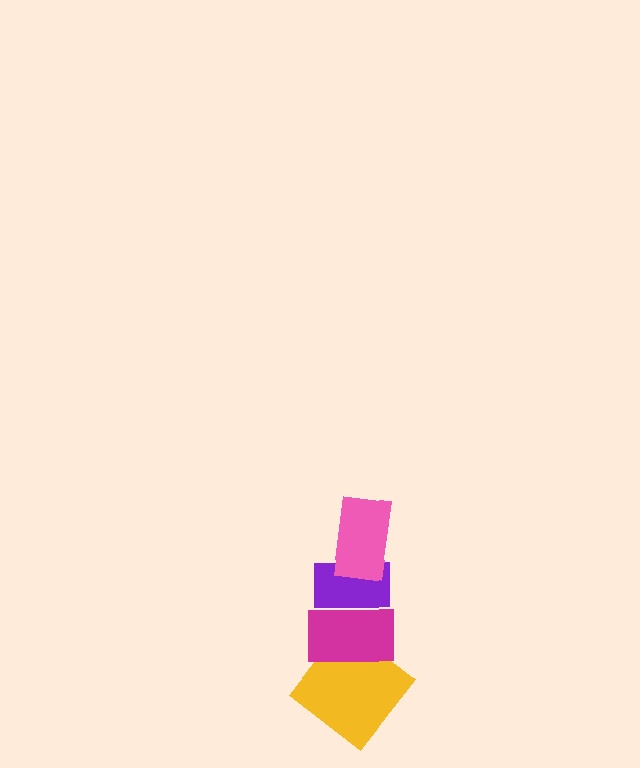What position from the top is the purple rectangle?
The purple rectangle is 2nd from the top.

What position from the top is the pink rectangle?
The pink rectangle is 1st from the top.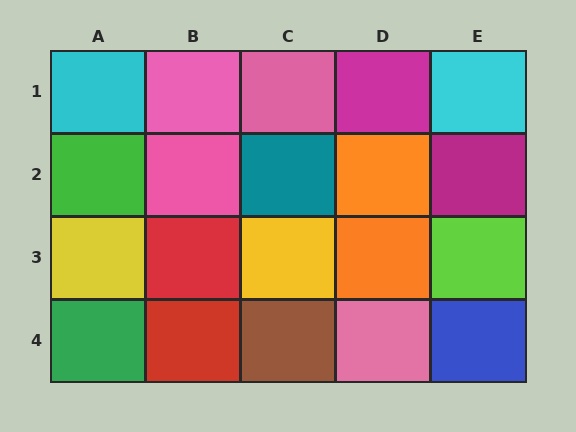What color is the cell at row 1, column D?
Magenta.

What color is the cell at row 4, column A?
Green.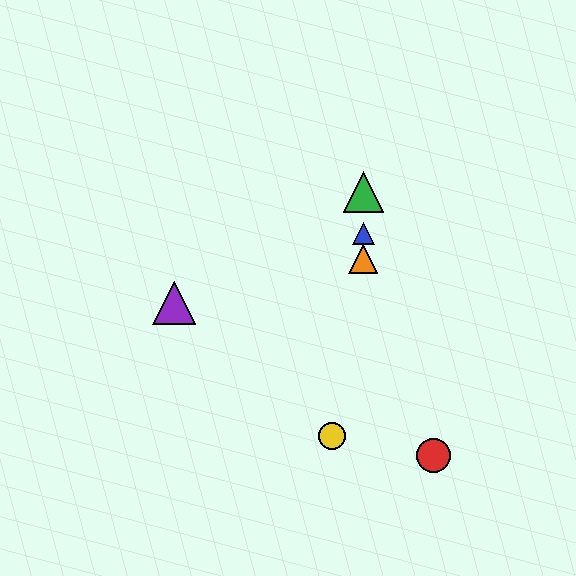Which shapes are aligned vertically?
The blue triangle, the green triangle, the orange triangle are aligned vertically.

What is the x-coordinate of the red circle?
The red circle is at x≈433.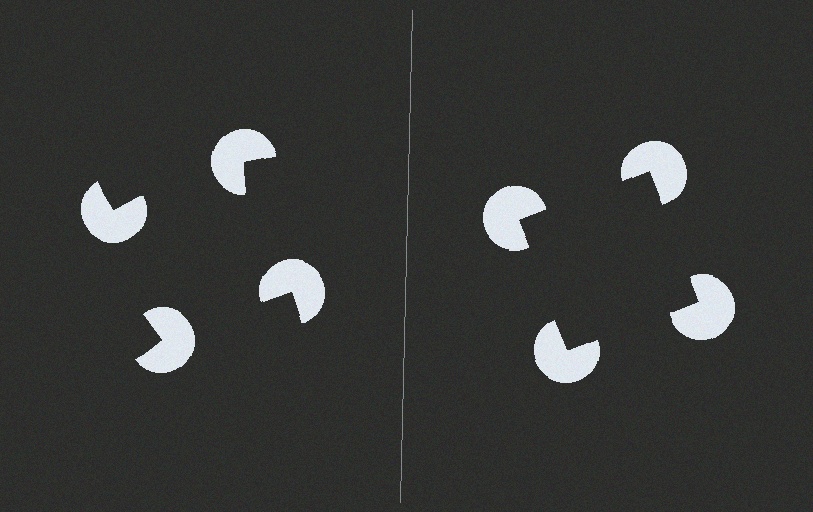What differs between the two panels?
The pac-man discs are positioned identically on both sides; only the wedge orientations differ. On the right they align to a square; on the left they are misaligned.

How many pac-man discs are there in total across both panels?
8 — 4 on each side.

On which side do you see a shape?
An illusory square appears on the right side. On the left side the wedge cuts are rotated, so no coherent shape forms.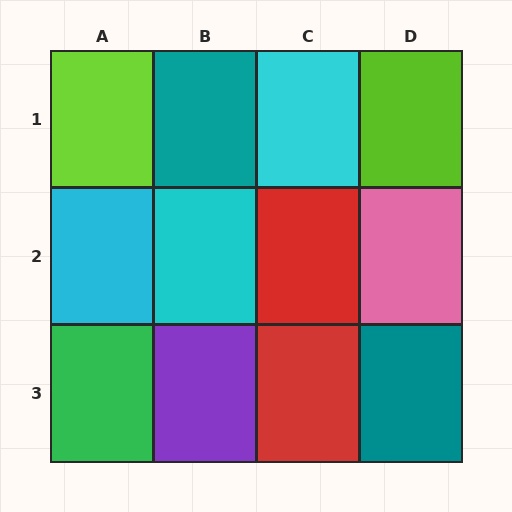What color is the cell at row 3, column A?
Green.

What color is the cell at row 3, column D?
Teal.